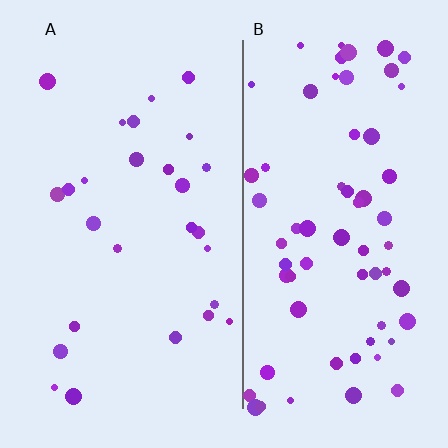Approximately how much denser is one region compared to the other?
Approximately 2.5× — region B over region A.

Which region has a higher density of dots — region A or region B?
B (the right).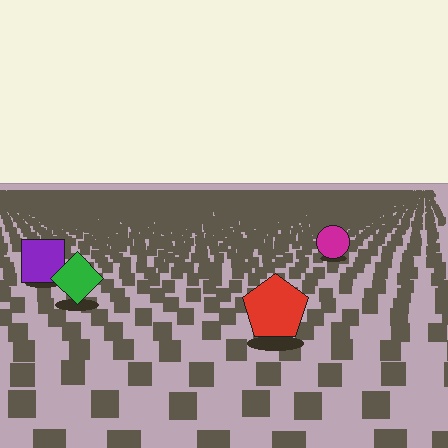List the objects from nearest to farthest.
From nearest to farthest: the red pentagon, the green diamond, the purple square, the magenta circle.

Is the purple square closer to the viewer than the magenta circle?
Yes. The purple square is closer — you can tell from the texture gradient: the ground texture is coarser near it.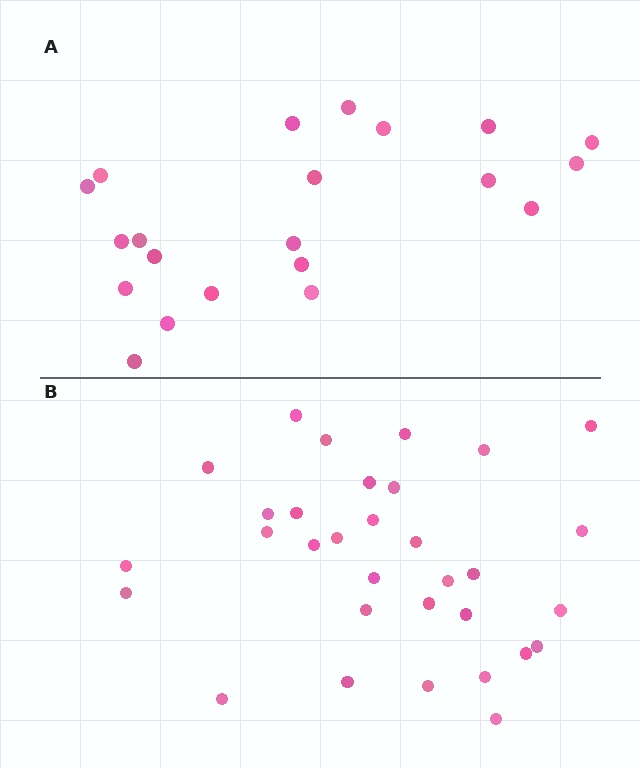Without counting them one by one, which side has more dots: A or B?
Region B (the bottom region) has more dots.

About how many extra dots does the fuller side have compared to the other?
Region B has roughly 12 or so more dots than region A.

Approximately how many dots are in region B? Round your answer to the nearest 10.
About 30 dots. (The exact count is 32, which rounds to 30.)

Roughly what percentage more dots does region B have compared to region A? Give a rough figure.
About 50% more.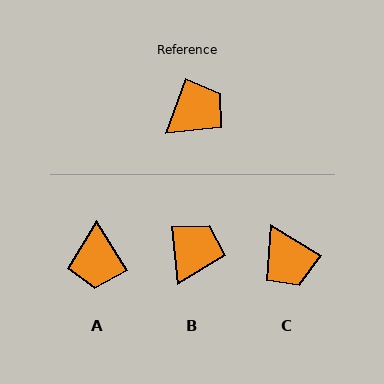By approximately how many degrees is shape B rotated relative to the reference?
Approximately 25 degrees counter-clockwise.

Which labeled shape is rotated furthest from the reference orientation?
A, about 128 degrees away.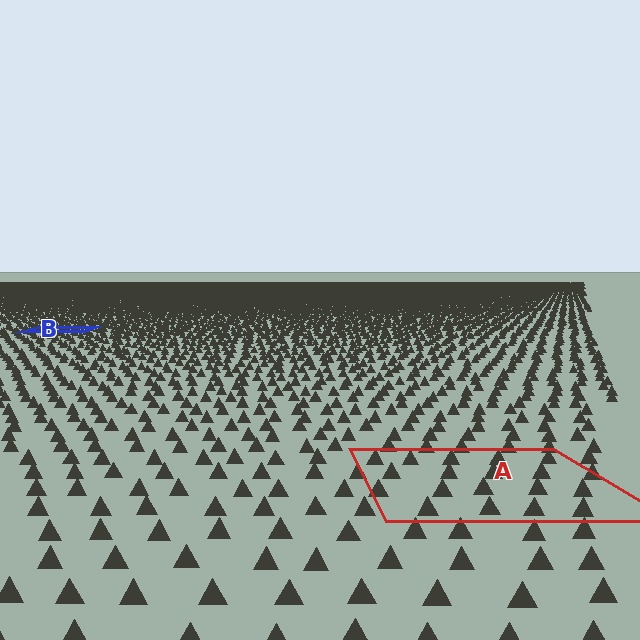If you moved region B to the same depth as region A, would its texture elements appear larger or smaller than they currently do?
They would appear larger. At a closer depth, the same texture elements are projected at a bigger on-screen size.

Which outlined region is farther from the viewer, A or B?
Region B is farther from the viewer — the texture elements inside it appear smaller and more densely packed.